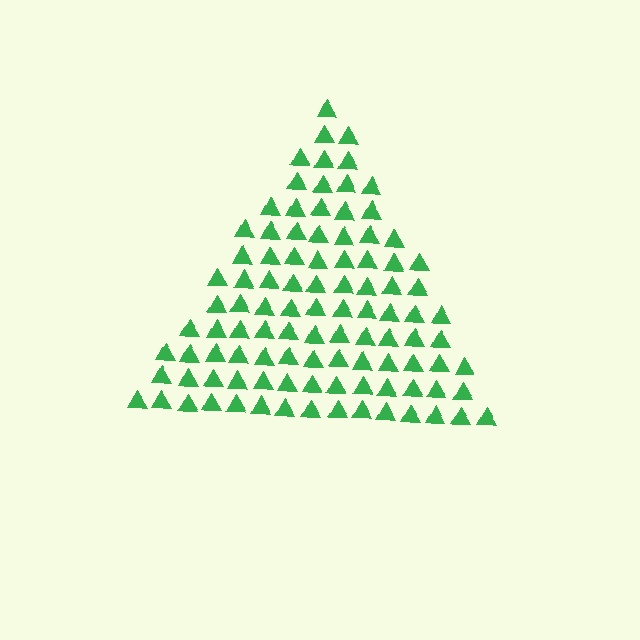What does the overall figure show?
The overall figure shows a triangle.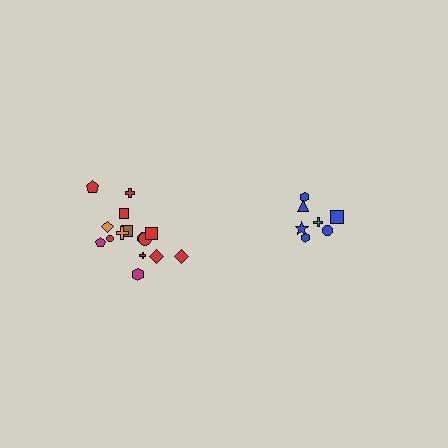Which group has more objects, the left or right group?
The left group.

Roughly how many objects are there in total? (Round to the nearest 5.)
Roughly 20 objects in total.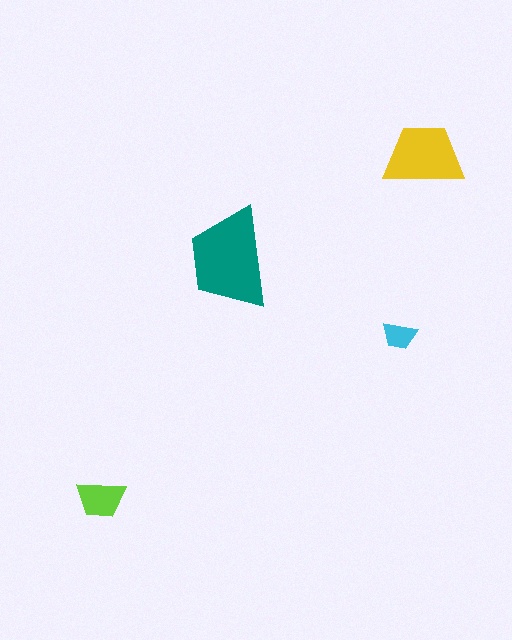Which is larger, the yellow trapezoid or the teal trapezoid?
The teal one.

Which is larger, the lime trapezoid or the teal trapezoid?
The teal one.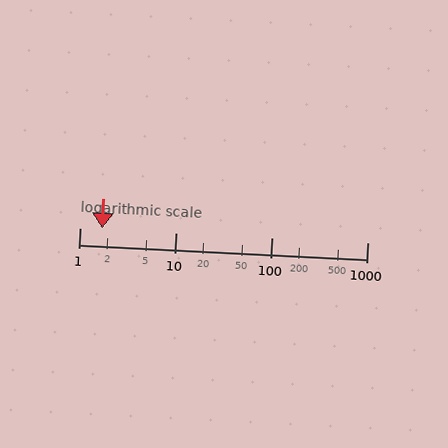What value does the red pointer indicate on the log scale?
The pointer indicates approximately 1.7.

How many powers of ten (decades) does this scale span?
The scale spans 3 decades, from 1 to 1000.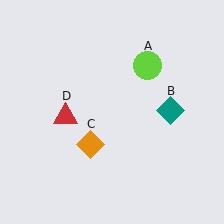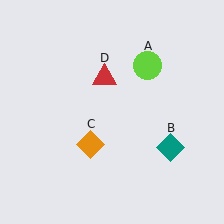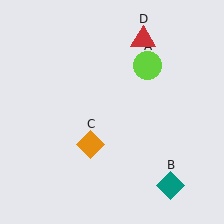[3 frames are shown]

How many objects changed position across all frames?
2 objects changed position: teal diamond (object B), red triangle (object D).